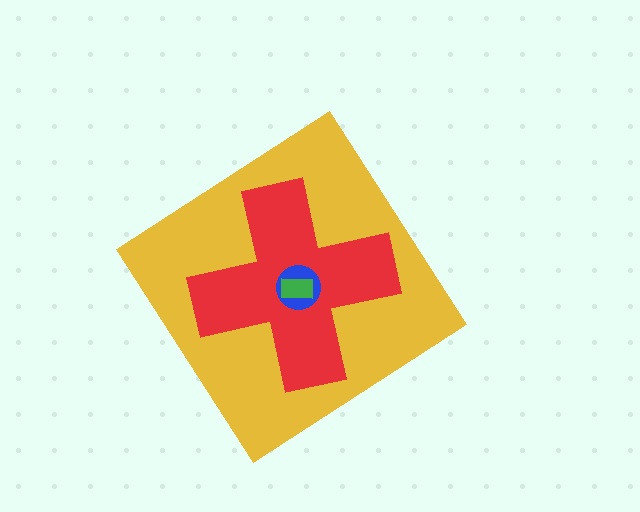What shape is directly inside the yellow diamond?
The red cross.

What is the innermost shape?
The green rectangle.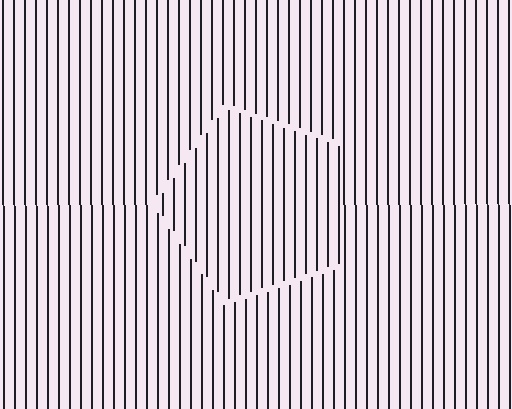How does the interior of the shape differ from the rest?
The interior of the shape contains the same grating, shifted by half a period — the contour is defined by the phase discontinuity where line-ends from the inner and outer gratings abut.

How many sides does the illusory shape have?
5 sides — the line-ends trace a pentagon.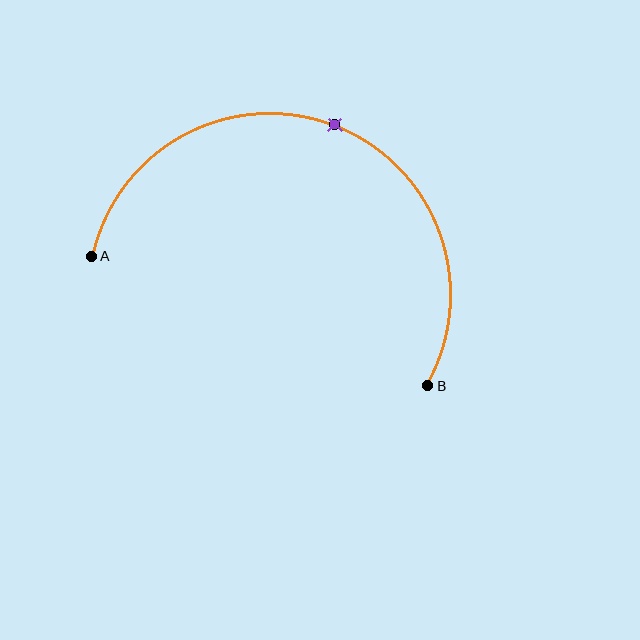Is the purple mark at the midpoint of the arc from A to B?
Yes. The purple mark lies on the arc at equal arc-length from both A and B — it is the arc midpoint.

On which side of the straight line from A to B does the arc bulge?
The arc bulges above the straight line connecting A and B.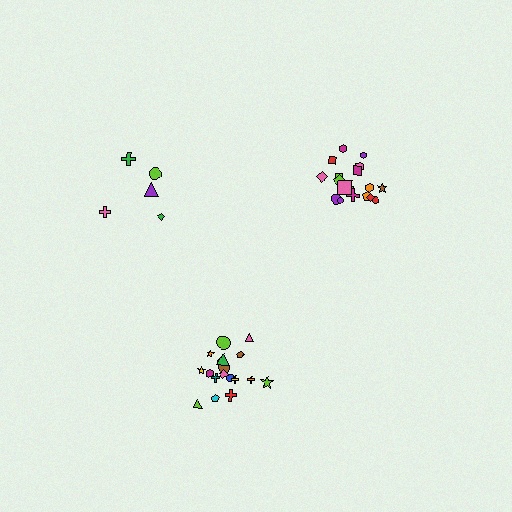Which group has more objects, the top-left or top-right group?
The top-right group.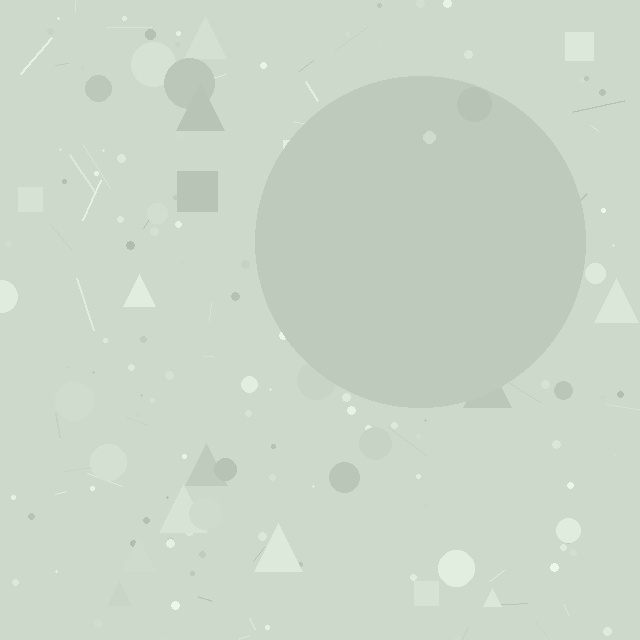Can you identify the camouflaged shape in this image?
The camouflaged shape is a circle.